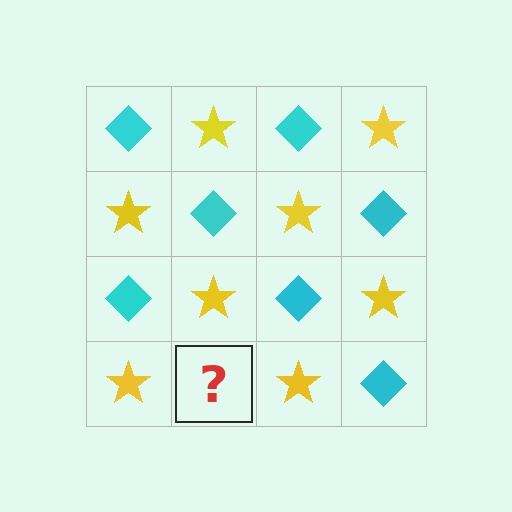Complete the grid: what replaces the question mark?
The question mark should be replaced with a cyan diamond.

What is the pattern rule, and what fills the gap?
The rule is that it alternates cyan diamond and yellow star in a checkerboard pattern. The gap should be filled with a cyan diamond.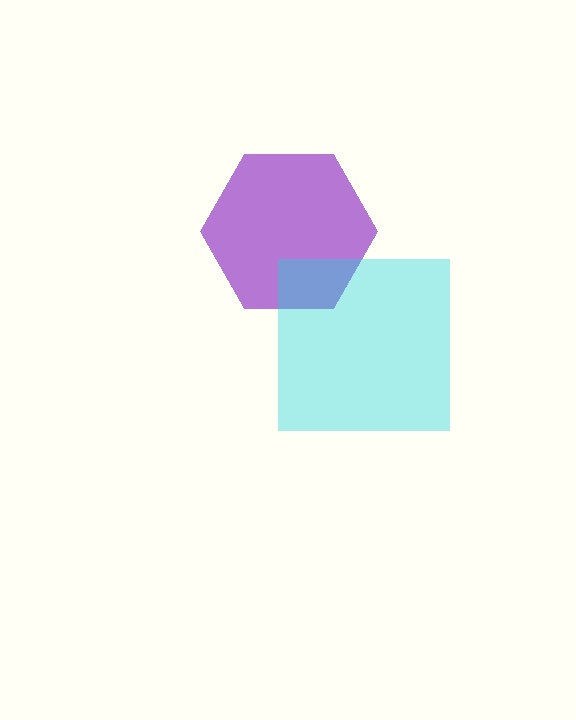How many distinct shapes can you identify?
There are 2 distinct shapes: a purple hexagon, a cyan square.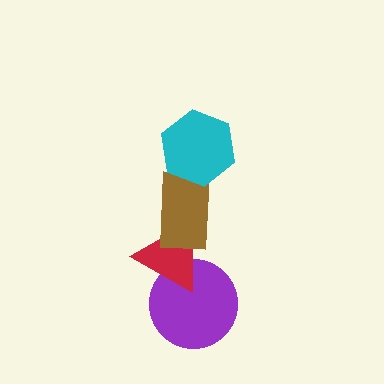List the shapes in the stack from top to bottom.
From top to bottom: the cyan hexagon, the brown rectangle, the red triangle, the purple circle.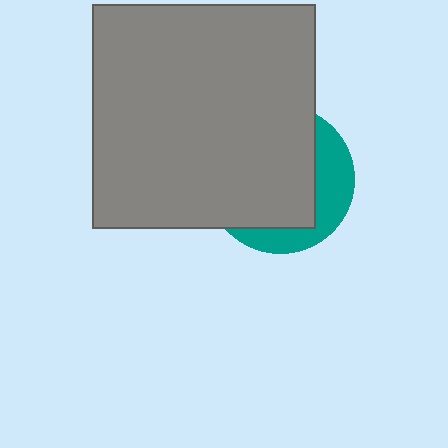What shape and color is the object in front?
The object in front is a gray square.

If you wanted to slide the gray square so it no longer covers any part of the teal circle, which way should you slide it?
Slide it toward the upper-left — that is the most direct way to separate the two shapes.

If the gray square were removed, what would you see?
You would see the complete teal circle.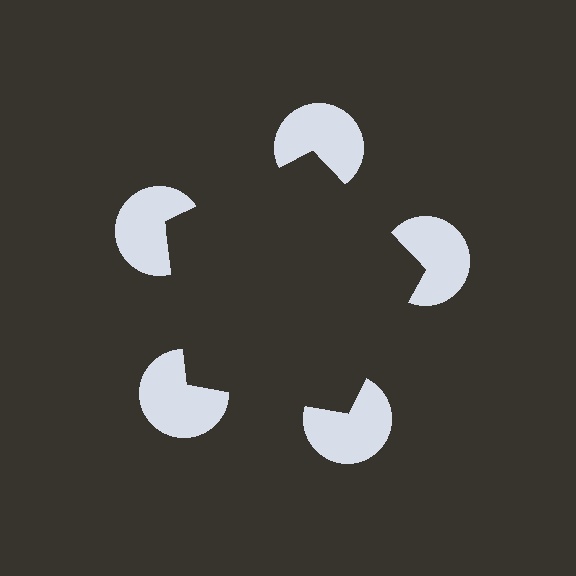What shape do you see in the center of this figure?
An illusory pentagon — its edges are inferred from the aligned wedge cuts in the pac-man discs, not physically drawn.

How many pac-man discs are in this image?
There are 5 — one at each vertex of the illusory pentagon.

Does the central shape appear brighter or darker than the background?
It typically appears slightly darker than the background, even though no actual brightness change is drawn.